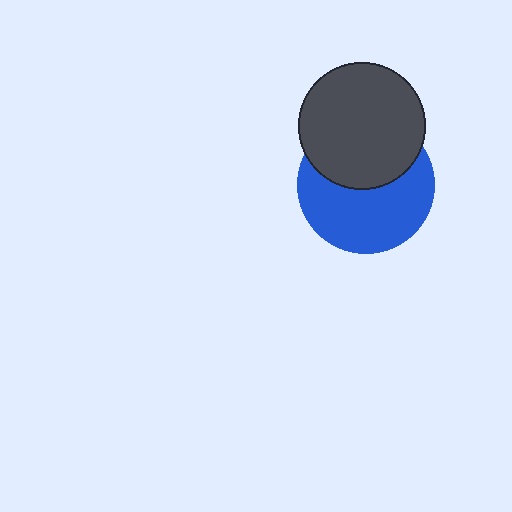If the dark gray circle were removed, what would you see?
You would see the complete blue circle.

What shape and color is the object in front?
The object in front is a dark gray circle.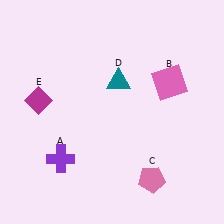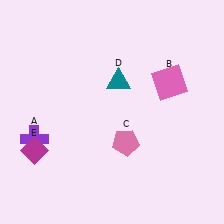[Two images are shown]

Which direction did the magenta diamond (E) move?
The magenta diamond (E) moved down.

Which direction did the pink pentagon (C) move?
The pink pentagon (C) moved up.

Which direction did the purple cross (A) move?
The purple cross (A) moved left.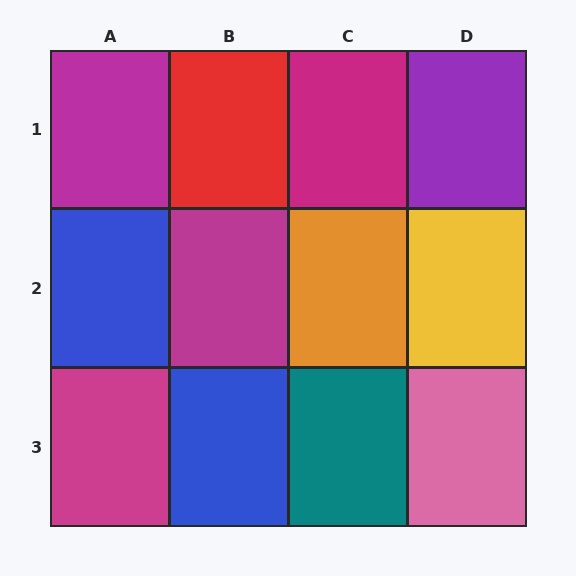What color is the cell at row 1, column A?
Magenta.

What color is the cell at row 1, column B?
Red.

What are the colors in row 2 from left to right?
Blue, magenta, orange, yellow.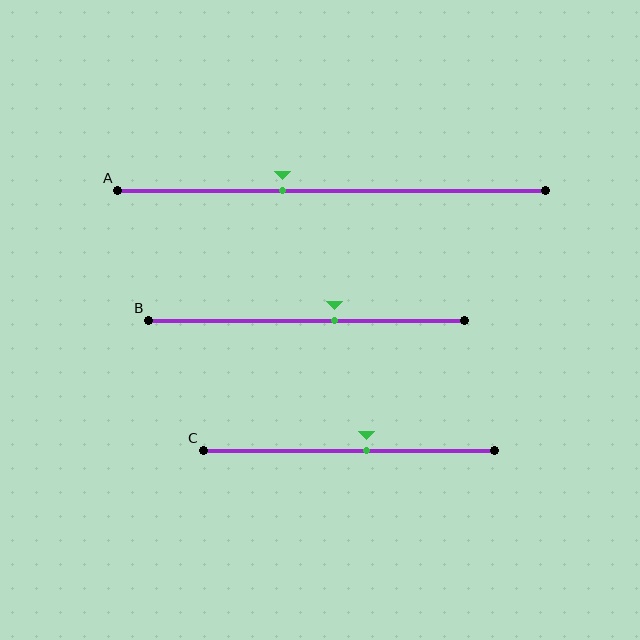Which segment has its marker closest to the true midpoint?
Segment C has its marker closest to the true midpoint.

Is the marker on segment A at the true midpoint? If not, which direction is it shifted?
No, the marker on segment A is shifted to the left by about 12% of the segment length.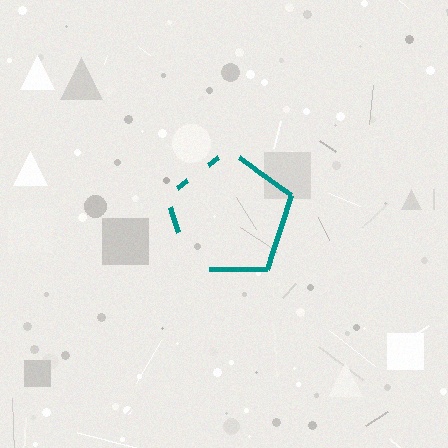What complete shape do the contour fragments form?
The contour fragments form a pentagon.